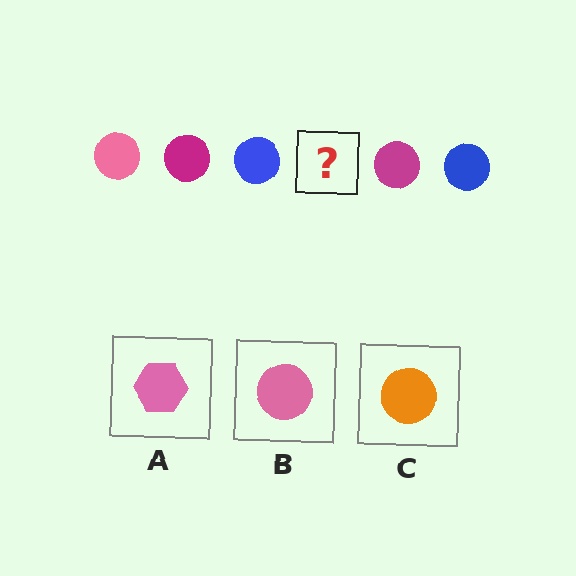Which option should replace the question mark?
Option B.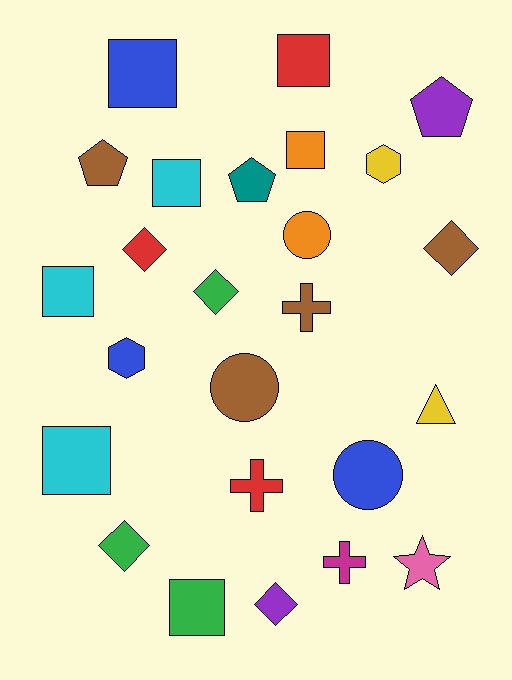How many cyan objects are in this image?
There are 3 cyan objects.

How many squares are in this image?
There are 7 squares.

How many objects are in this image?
There are 25 objects.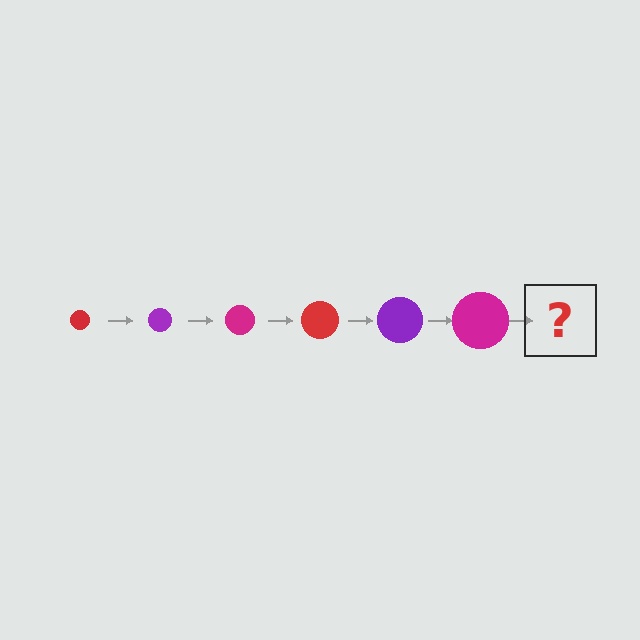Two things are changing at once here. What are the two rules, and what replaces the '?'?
The two rules are that the circle grows larger each step and the color cycles through red, purple, and magenta. The '?' should be a red circle, larger than the previous one.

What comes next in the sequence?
The next element should be a red circle, larger than the previous one.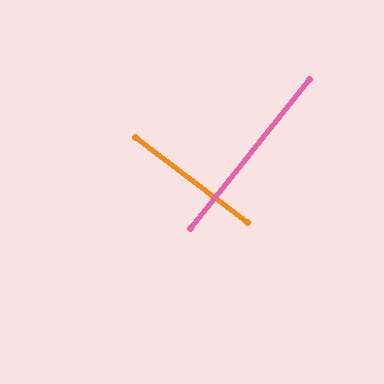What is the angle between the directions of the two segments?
Approximately 89 degrees.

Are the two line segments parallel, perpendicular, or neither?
Perpendicular — they meet at approximately 89°.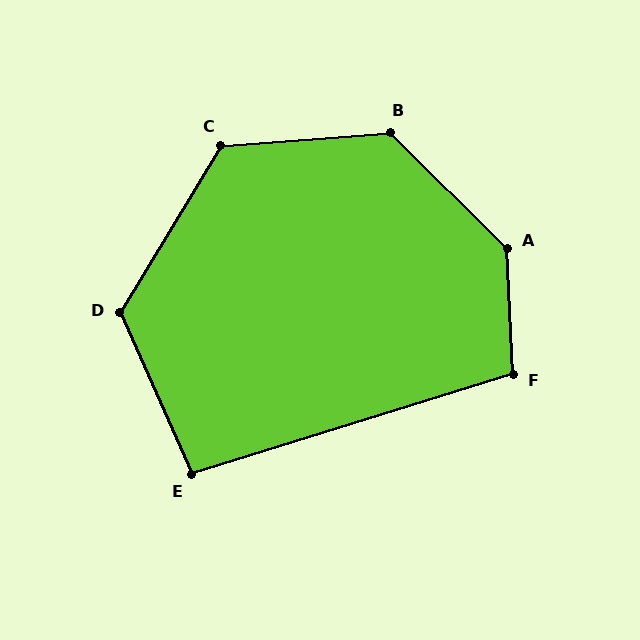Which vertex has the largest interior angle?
A, at approximately 137 degrees.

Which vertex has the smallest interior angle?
E, at approximately 97 degrees.